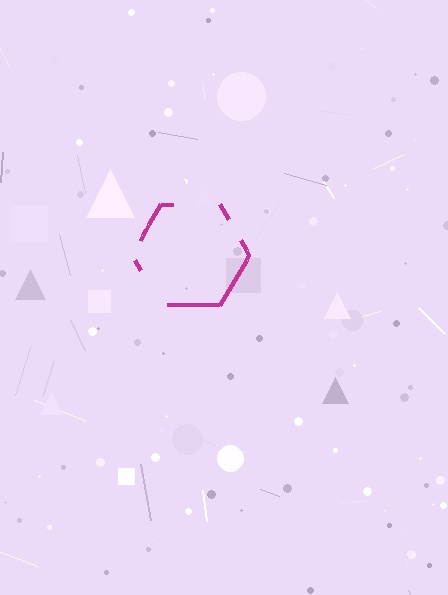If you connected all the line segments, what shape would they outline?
They would outline a hexagon.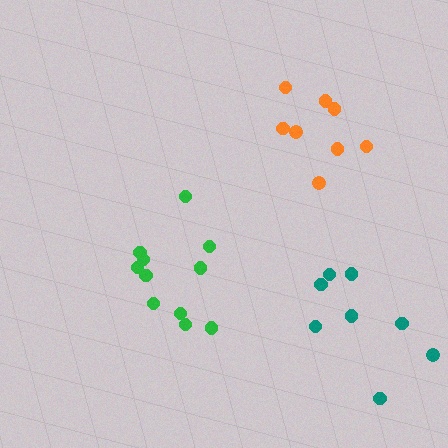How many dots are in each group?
Group 1: 11 dots, Group 2: 8 dots, Group 3: 8 dots (27 total).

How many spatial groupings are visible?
There are 3 spatial groupings.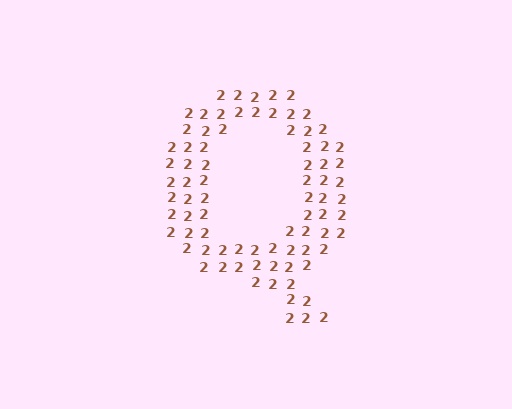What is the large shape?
The large shape is the letter Q.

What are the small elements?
The small elements are digit 2's.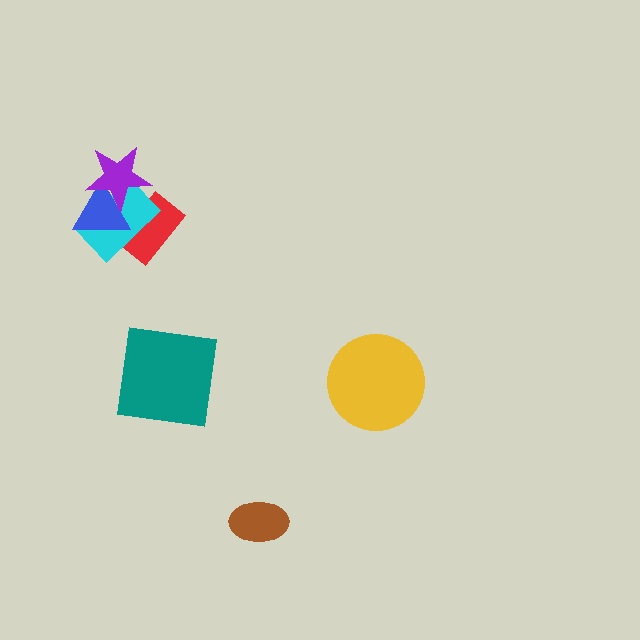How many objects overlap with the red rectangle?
3 objects overlap with the red rectangle.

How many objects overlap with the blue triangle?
3 objects overlap with the blue triangle.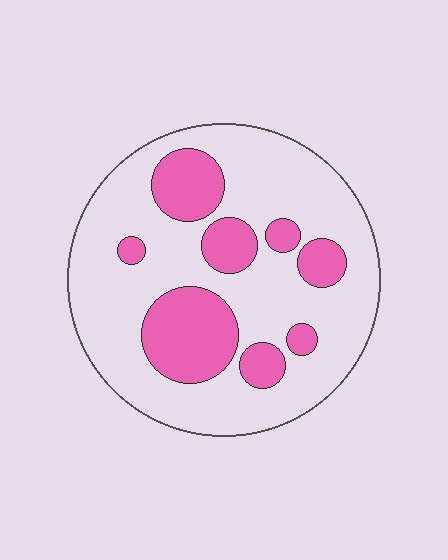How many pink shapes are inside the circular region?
8.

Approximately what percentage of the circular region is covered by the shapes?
Approximately 25%.